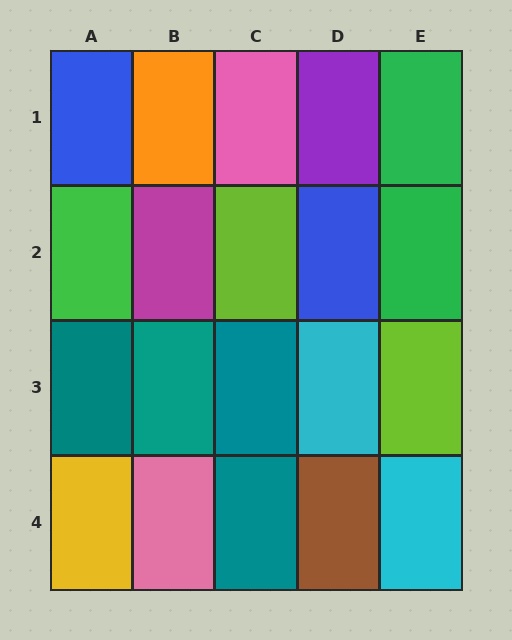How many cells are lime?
2 cells are lime.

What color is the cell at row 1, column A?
Blue.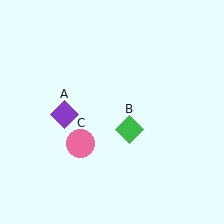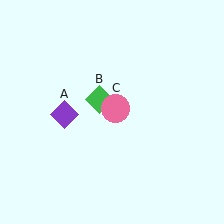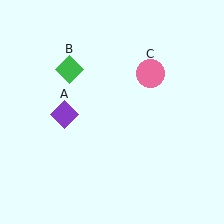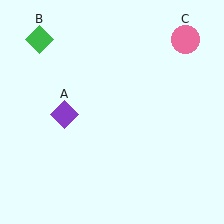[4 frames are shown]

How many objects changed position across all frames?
2 objects changed position: green diamond (object B), pink circle (object C).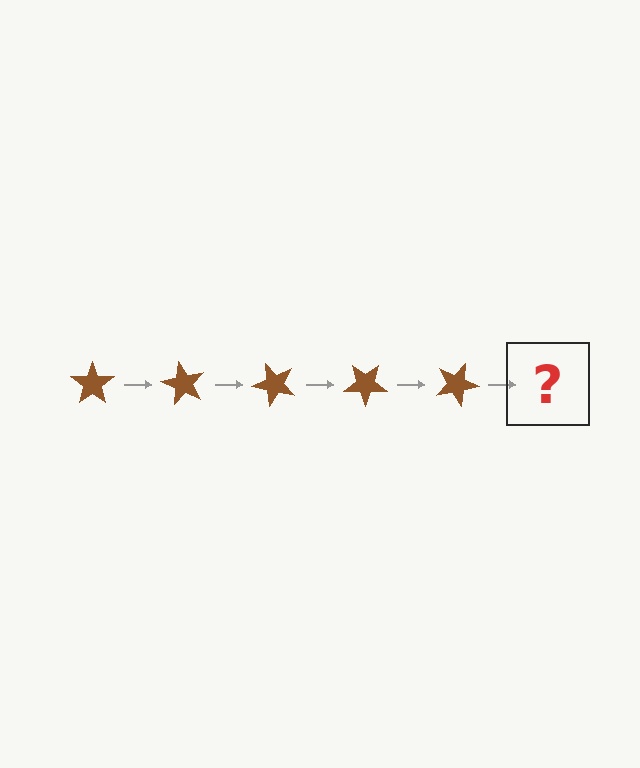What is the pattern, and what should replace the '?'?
The pattern is that the star rotates 60 degrees each step. The '?' should be a brown star rotated 300 degrees.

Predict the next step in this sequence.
The next step is a brown star rotated 300 degrees.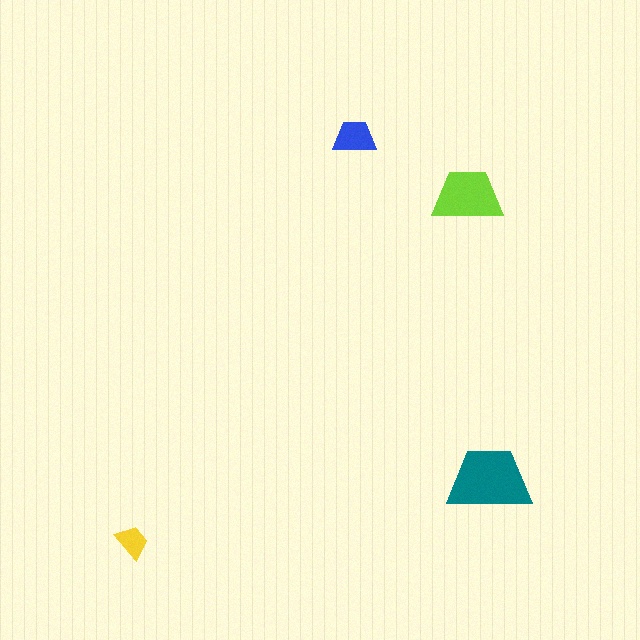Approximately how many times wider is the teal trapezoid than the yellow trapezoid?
About 2.5 times wider.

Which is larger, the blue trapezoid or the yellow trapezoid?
The blue one.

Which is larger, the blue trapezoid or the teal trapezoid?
The teal one.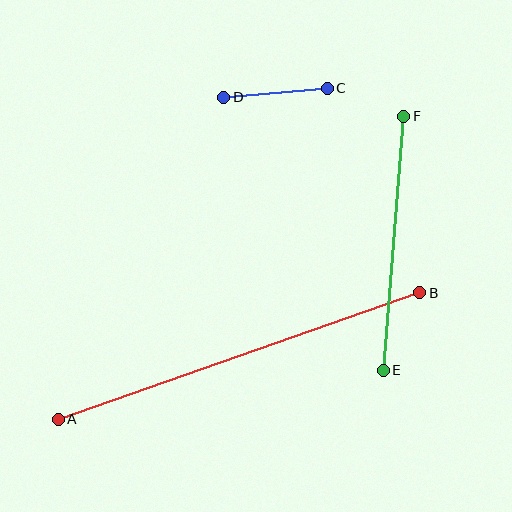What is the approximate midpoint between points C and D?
The midpoint is at approximately (275, 93) pixels.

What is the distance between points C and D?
The distance is approximately 104 pixels.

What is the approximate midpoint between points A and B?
The midpoint is at approximately (239, 356) pixels.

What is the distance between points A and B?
The distance is approximately 383 pixels.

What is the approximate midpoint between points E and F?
The midpoint is at approximately (394, 243) pixels.